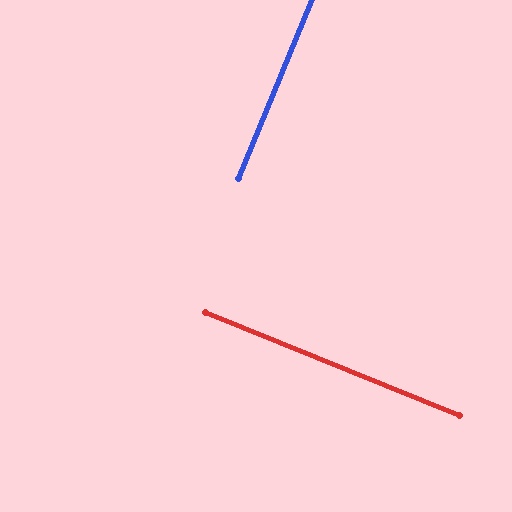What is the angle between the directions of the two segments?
Approximately 90 degrees.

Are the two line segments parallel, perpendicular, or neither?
Perpendicular — they meet at approximately 90°.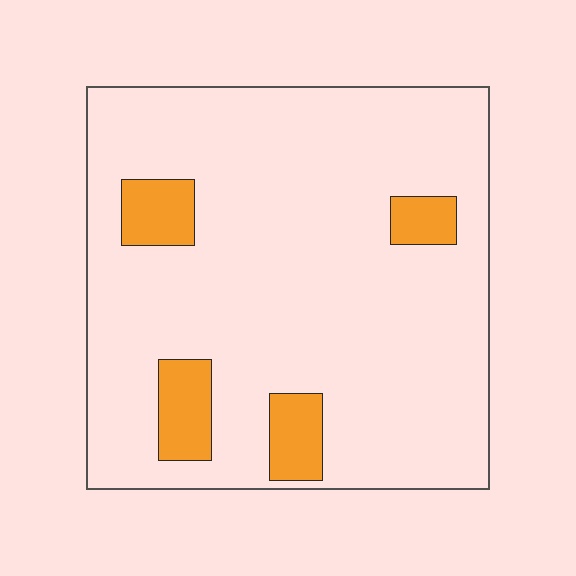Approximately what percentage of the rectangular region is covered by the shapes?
Approximately 10%.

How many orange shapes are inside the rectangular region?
4.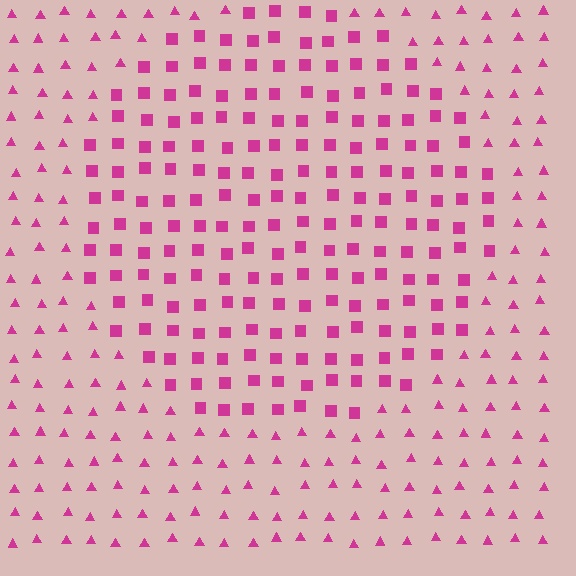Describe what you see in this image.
The image is filled with small magenta elements arranged in a uniform grid. A circle-shaped region contains squares, while the surrounding area contains triangles. The boundary is defined purely by the change in element shape.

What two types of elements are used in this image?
The image uses squares inside the circle region and triangles outside it.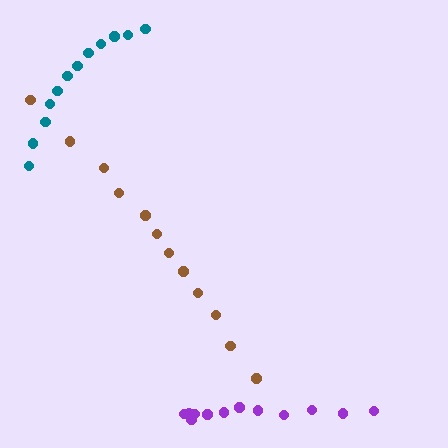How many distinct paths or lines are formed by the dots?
There are 3 distinct paths.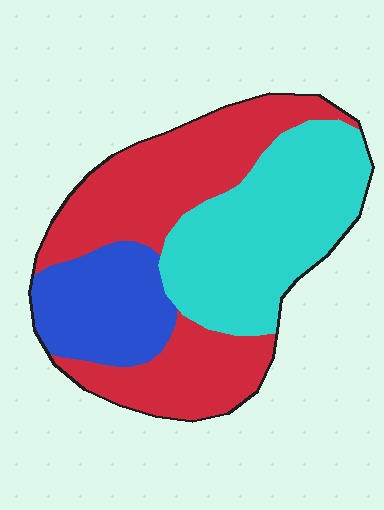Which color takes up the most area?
Red, at roughly 45%.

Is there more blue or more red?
Red.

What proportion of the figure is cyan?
Cyan takes up about three eighths (3/8) of the figure.